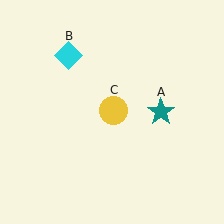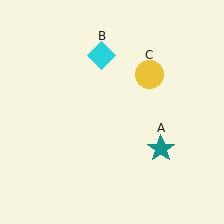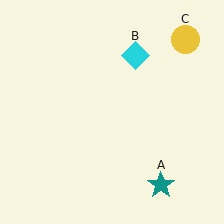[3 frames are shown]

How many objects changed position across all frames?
3 objects changed position: teal star (object A), cyan diamond (object B), yellow circle (object C).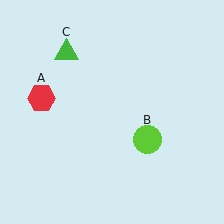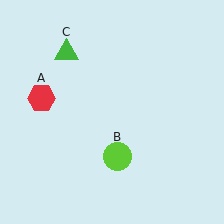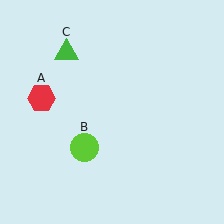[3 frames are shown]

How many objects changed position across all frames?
1 object changed position: lime circle (object B).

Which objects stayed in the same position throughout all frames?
Red hexagon (object A) and green triangle (object C) remained stationary.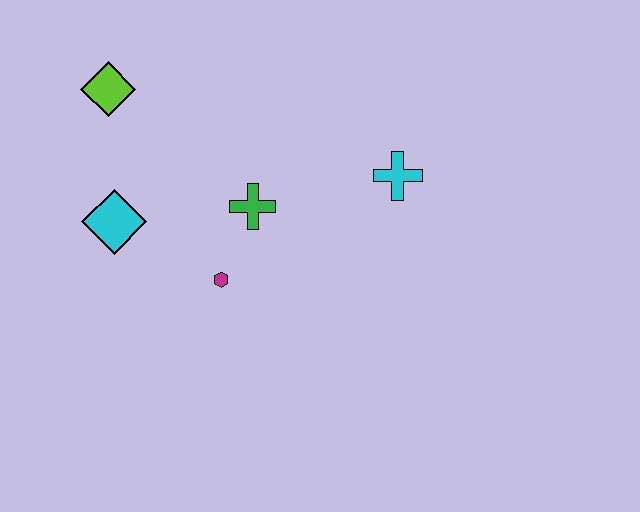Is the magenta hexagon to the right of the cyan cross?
No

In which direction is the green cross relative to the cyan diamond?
The green cross is to the right of the cyan diamond.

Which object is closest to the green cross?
The magenta hexagon is closest to the green cross.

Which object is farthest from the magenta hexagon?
The lime diamond is farthest from the magenta hexagon.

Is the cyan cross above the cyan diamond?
Yes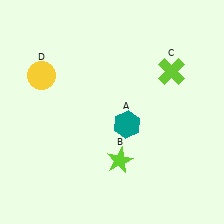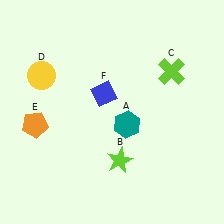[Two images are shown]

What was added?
An orange pentagon (E), a blue diamond (F) were added in Image 2.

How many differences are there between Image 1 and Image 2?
There are 2 differences between the two images.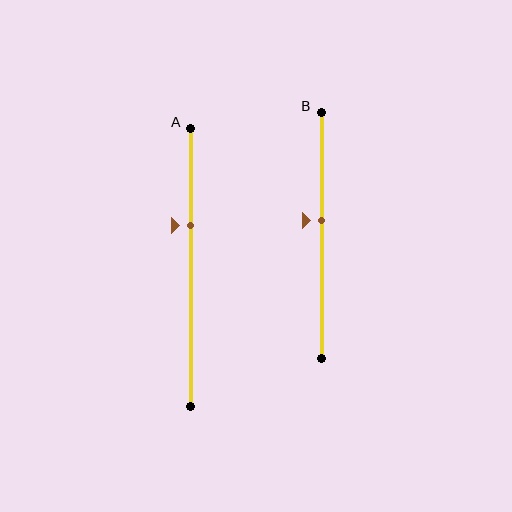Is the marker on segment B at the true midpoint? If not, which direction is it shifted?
No, the marker on segment B is shifted upward by about 6% of the segment length.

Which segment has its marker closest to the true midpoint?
Segment B has its marker closest to the true midpoint.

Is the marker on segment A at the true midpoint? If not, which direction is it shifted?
No, the marker on segment A is shifted upward by about 15% of the segment length.